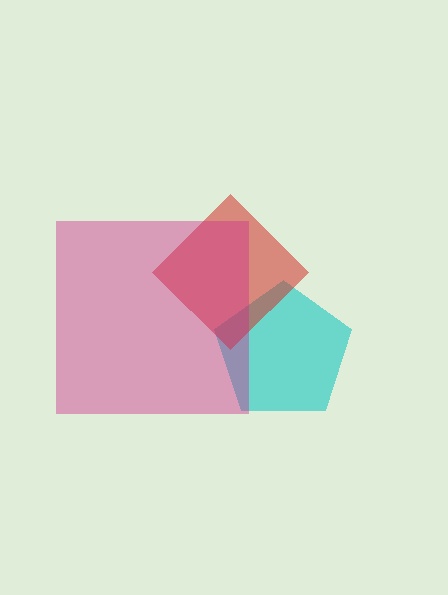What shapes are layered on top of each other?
The layered shapes are: a cyan pentagon, a red diamond, a magenta square.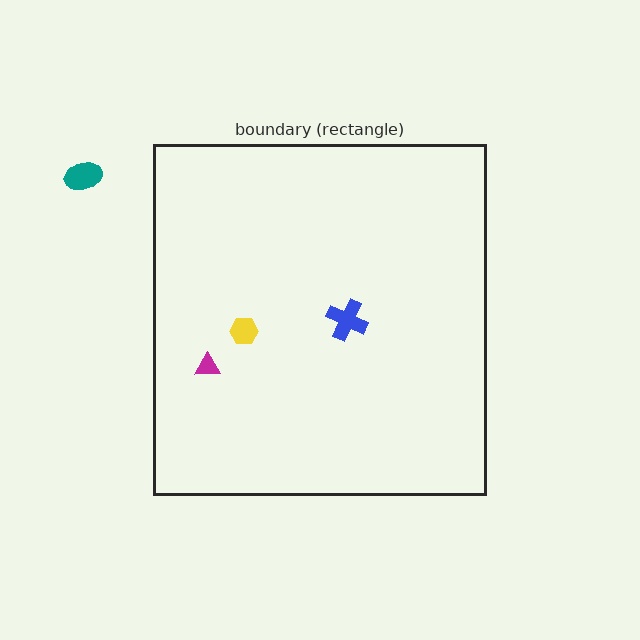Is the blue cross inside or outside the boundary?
Inside.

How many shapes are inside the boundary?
3 inside, 1 outside.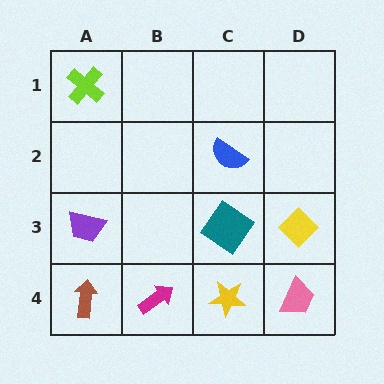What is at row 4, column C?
A yellow star.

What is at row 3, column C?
A teal diamond.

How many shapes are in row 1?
1 shape.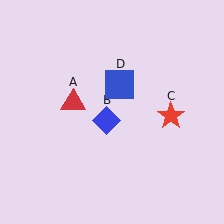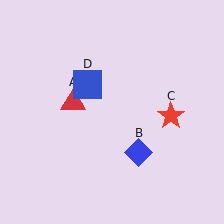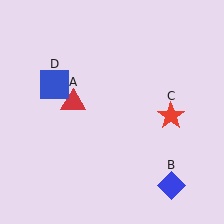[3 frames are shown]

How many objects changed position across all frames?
2 objects changed position: blue diamond (object B), blue square (object D).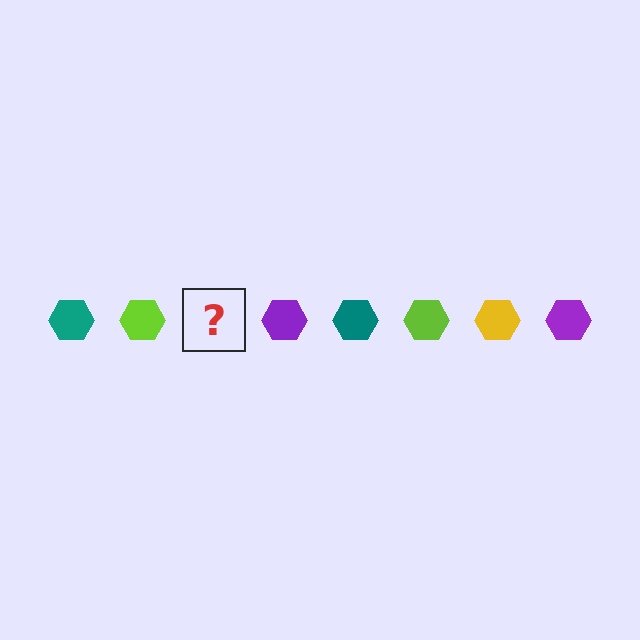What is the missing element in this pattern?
The missing element is a yellow hexagon.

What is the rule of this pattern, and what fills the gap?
The rule is that the pattern cycles through teal, lime, yellow, purple hexagons. The gap should be filled with a yellow hexagon.